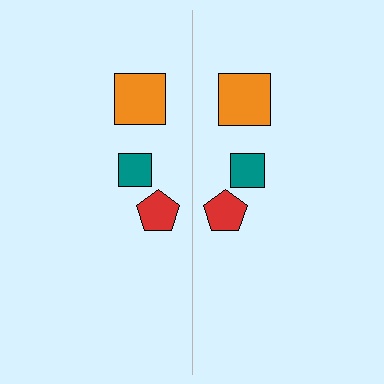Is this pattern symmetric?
Yes, this pattern has bilateral (reflection) symmetry.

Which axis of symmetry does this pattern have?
The pattern has a vertical axis of symmetry running through the center of the image.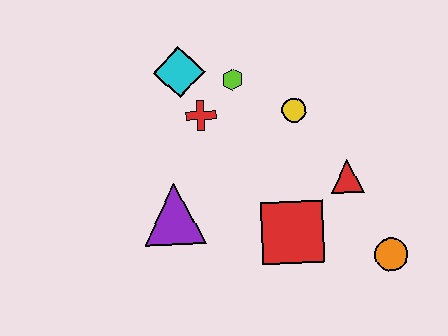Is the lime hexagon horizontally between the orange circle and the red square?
No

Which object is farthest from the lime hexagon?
The orange circle is farthest from the lime hexagon.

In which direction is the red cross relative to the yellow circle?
The red cross is to the left of the yellow circle.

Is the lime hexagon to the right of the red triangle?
No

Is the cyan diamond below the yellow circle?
No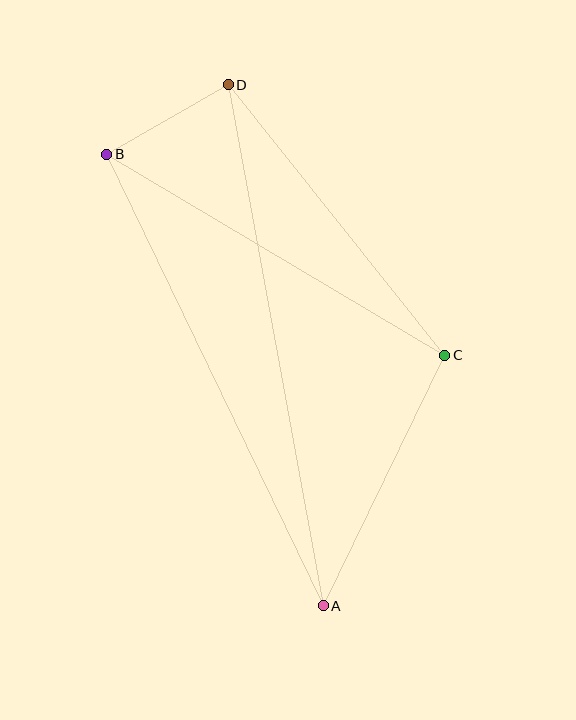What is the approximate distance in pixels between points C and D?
The distance between C and D is approximately 347 pixels.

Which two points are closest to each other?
Points B and D are closest to each other.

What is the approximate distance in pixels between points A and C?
The distance between A and C is approximately 278 pixels.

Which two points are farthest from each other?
Points A and D are farthest from each other.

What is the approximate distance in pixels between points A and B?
The distance between A and B is approximately 501 pixels.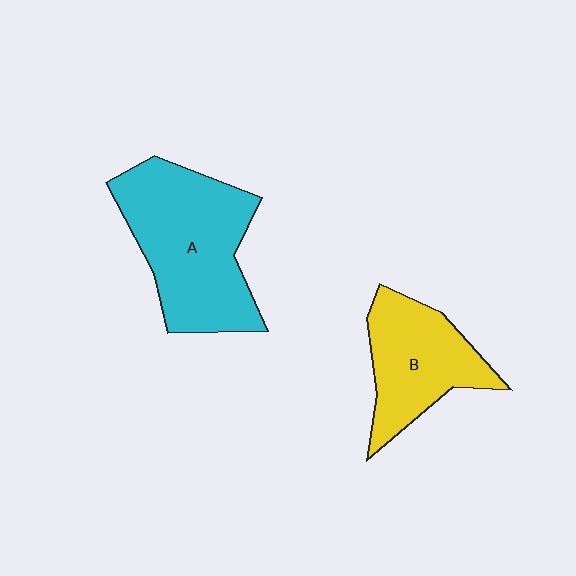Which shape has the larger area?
Shape A (cyan).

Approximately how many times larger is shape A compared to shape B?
Approximately 1.5 times.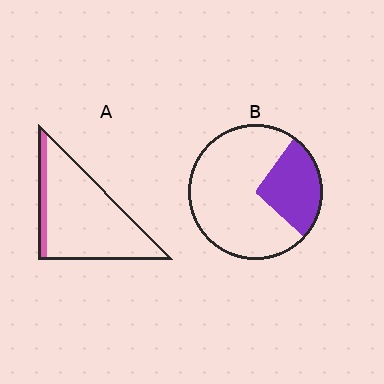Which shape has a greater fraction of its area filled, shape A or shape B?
Shape B.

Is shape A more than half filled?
No.